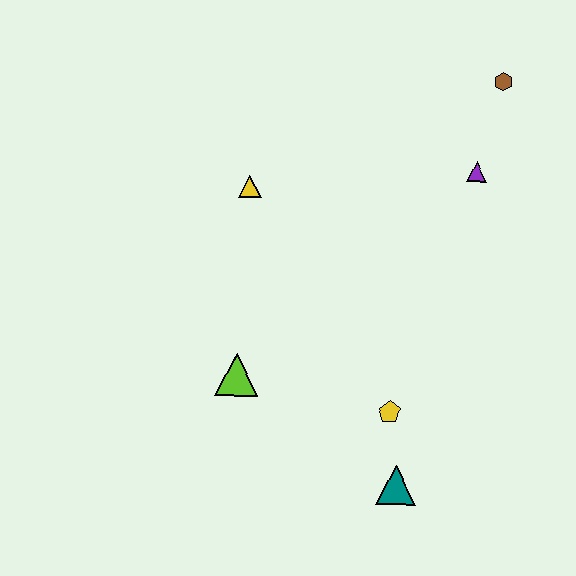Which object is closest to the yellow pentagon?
The teal triangle is closest to the yellow pentagon.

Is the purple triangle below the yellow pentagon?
No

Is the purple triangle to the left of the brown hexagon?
Yes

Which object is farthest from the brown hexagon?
The teal triangle is farthest from the brown hexagon.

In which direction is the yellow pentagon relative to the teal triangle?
The yellow pentagon is above the teal triangle.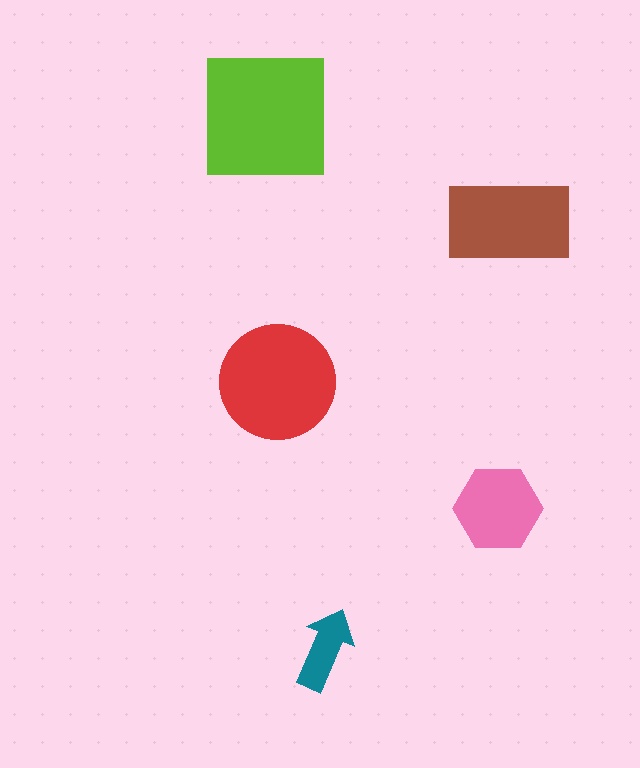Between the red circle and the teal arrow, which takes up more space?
The red circle.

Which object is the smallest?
The teal arrow.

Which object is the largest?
The lime square.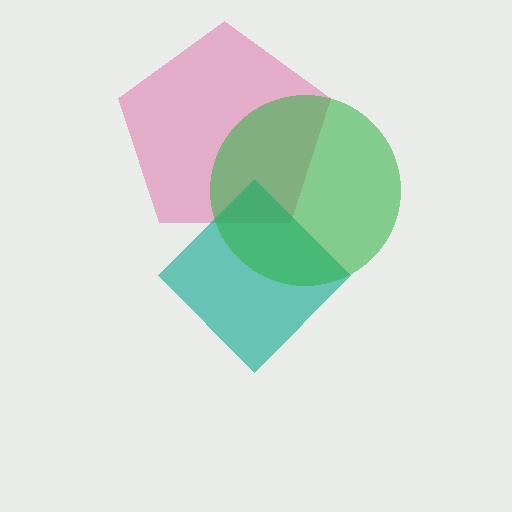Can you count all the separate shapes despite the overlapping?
Yes, there are 3 separate shapes.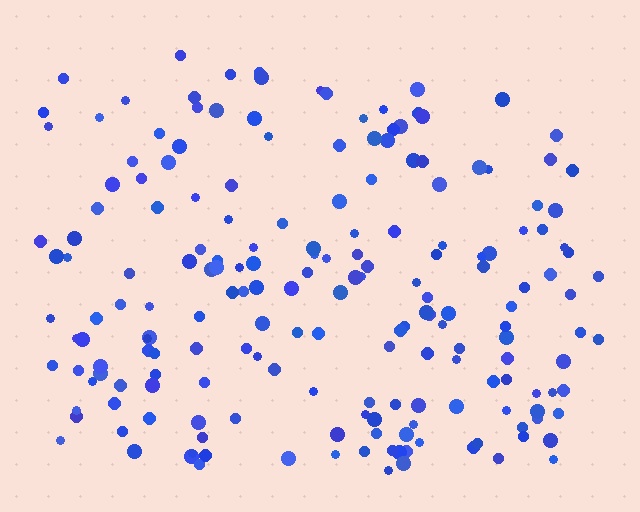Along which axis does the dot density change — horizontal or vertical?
Vertical.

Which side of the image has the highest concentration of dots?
The bottom.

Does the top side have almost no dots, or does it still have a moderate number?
Still a moderate number, just noticeably fewer than the bottom.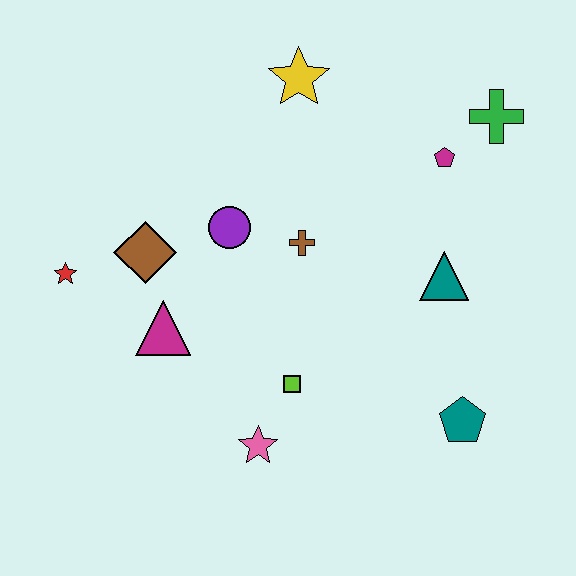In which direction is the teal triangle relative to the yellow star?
The teal triangle is below the yellow star.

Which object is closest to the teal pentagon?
The teal triangle is closest to the teal pentagon.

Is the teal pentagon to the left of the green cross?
Yes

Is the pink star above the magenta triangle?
No